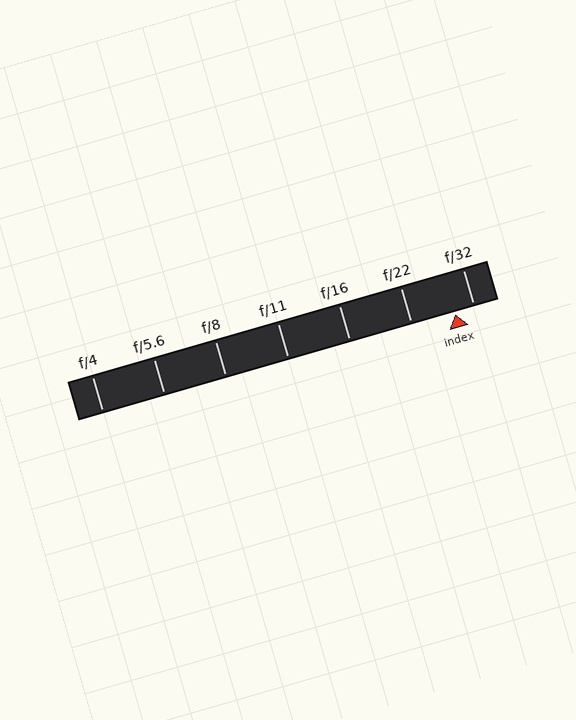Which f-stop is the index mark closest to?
The index mark is closest to f/32.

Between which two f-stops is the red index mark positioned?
The index mark is between f/22 and f/32.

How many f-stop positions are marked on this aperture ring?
There are 7 f-stop positions marked.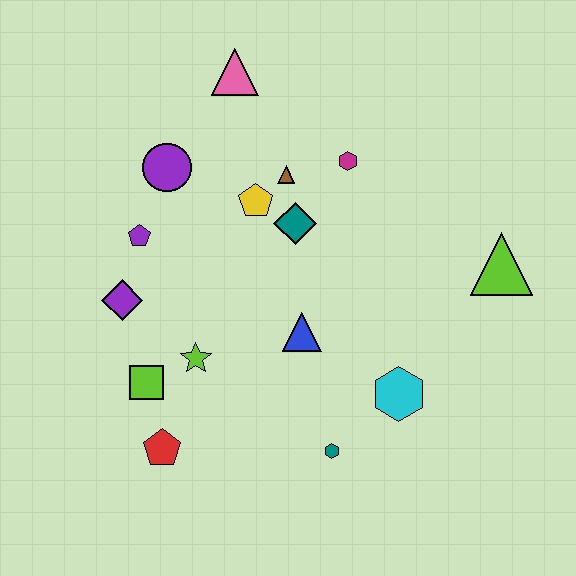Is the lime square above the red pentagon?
Yes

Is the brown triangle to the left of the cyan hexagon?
Yes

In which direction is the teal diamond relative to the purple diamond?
The teal diamond is to the right of the purple diamond.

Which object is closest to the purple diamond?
The purple pentagon is closest to the purple diamond.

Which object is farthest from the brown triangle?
The red pentagon is farthest from the brown triangle.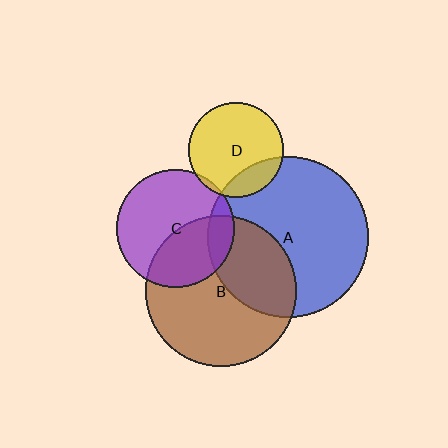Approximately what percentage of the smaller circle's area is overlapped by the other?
Approximately 5%.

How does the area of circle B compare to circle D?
Approximately 2.5 times.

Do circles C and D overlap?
Yes.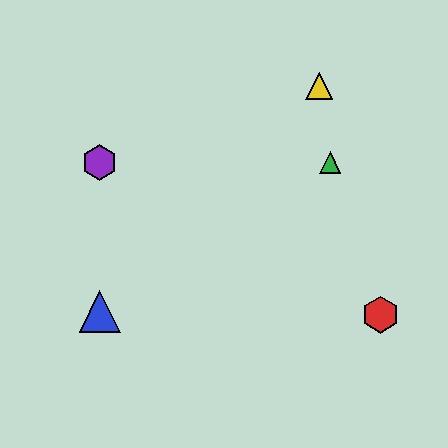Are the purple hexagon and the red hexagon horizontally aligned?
No, the purple hexagon is at y≈162 and the red hexagon is at y≈315.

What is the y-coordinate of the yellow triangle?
The yellow triangle is at y≈86.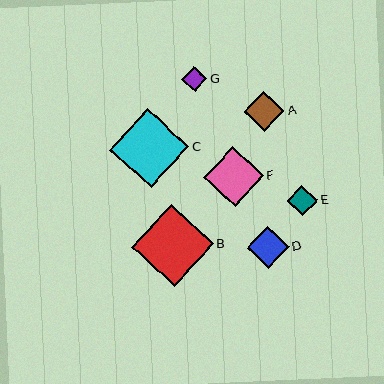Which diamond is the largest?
Diamond B is the largest with a size of approximately 82 pixels.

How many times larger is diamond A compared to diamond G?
Diamond A is approximately 1.6 times the size of diamond G.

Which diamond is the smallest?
Diamond G is the smallest with a size of approximately 26 pixels.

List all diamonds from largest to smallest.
From largest to smallest: B, C, F, D, A, E, G.